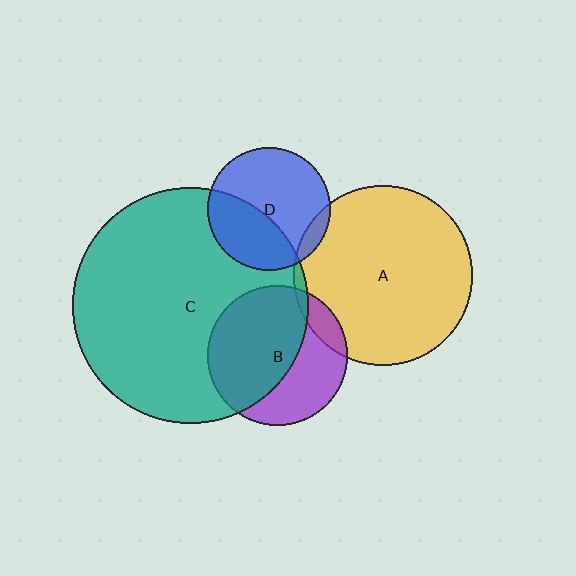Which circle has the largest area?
Circle C (teal).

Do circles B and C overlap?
Yes.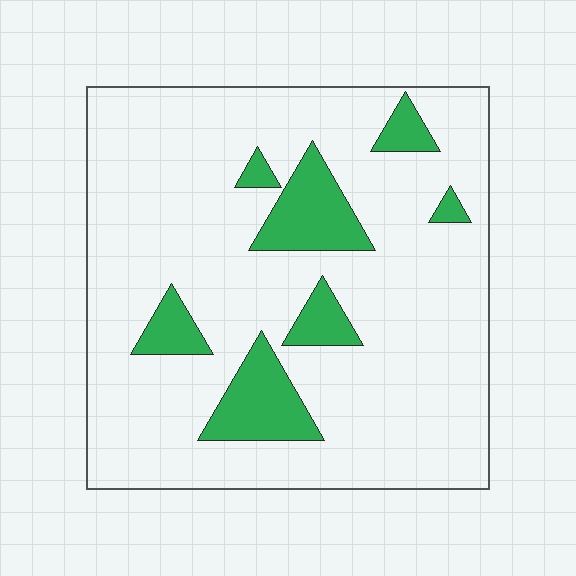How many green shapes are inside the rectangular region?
7.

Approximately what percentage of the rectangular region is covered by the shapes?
Approximately 15%.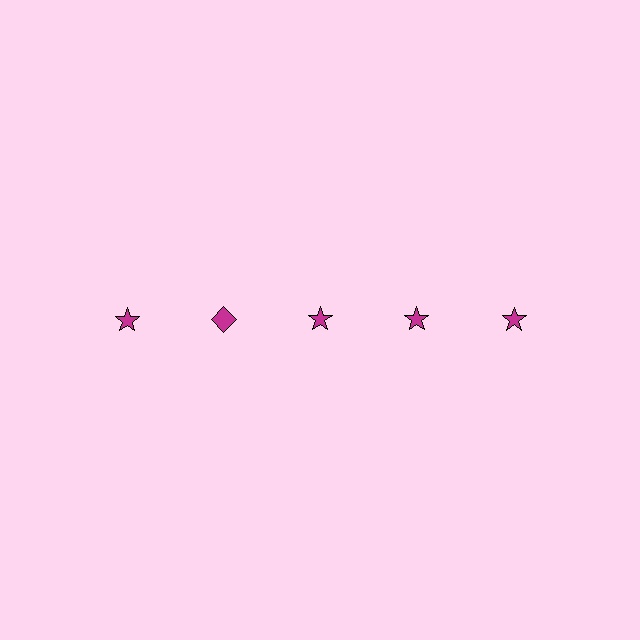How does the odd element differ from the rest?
It has a different shape: diamond instead of star.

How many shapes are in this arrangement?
There are 5 shapes arranged in a grid pattern.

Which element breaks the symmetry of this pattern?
The magenta diamond in the top row, second from left column breaks the symmetry. All other shapes are magenta stars.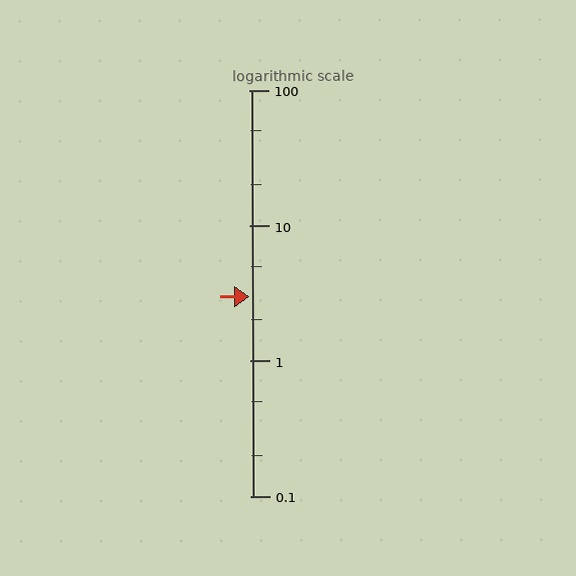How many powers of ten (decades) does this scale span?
The scale spans 3 decades, from 0.1 to 100.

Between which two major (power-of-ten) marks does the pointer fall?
The pointer is between 1 and 10.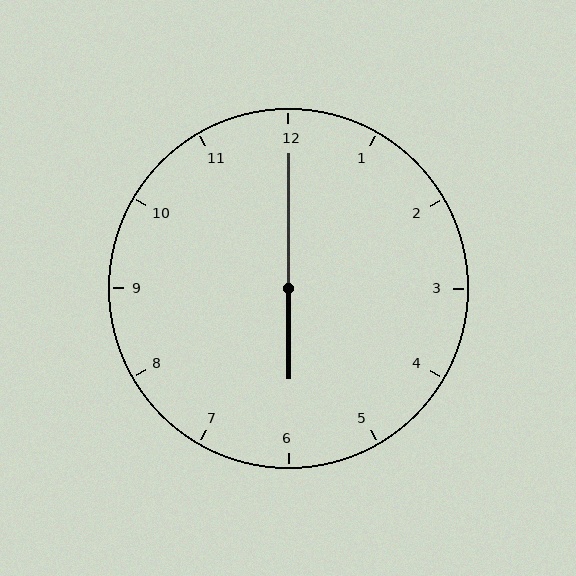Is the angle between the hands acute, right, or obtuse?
It is obtuse.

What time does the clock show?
6:00.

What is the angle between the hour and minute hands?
Approximately 180 degrees.